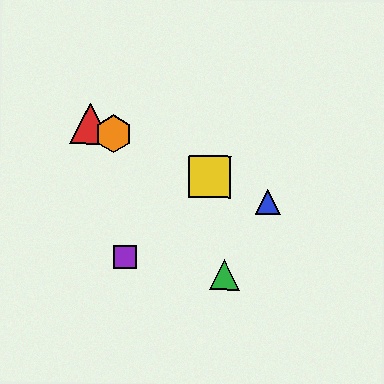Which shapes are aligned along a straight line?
The red triangle, the blue triangle, the yellow square, the orange hexagon are aligned along a straight line.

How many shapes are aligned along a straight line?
4 shapes (the red triangle, the blue triangle, the yellow square, the orange hexagon) are aligned along a straight line.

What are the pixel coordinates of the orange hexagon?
The orange hexagon is at (113, 134).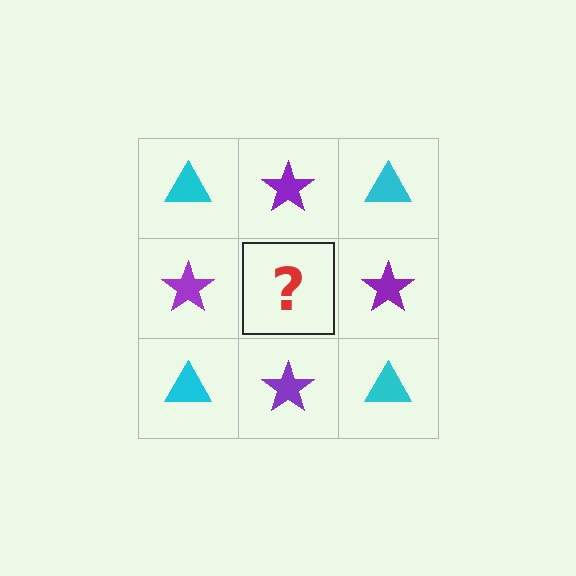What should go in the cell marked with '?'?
The missing cell should contain a cyan triangle.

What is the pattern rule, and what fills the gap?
The rule is that it alternates cyan triangle and purple star in a checkerboard pattern. The gap should be filled with a cyan triangle.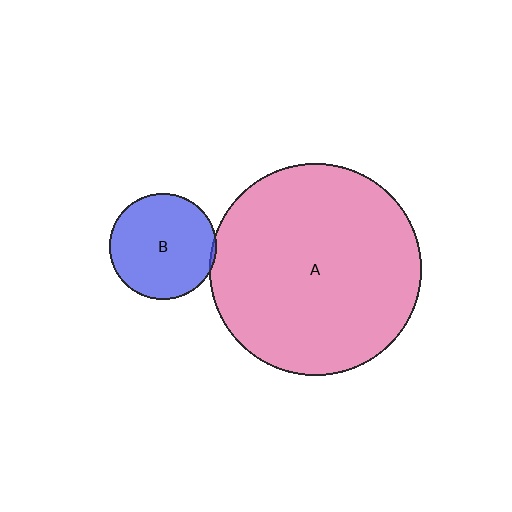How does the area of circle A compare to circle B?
Approximately 3.9 times.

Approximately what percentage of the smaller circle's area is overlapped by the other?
Approximately 5%.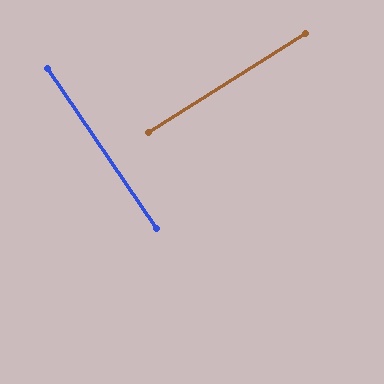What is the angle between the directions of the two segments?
Approximately 88 degrees.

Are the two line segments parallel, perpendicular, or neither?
Perpendicular — they meet at approximately 88°.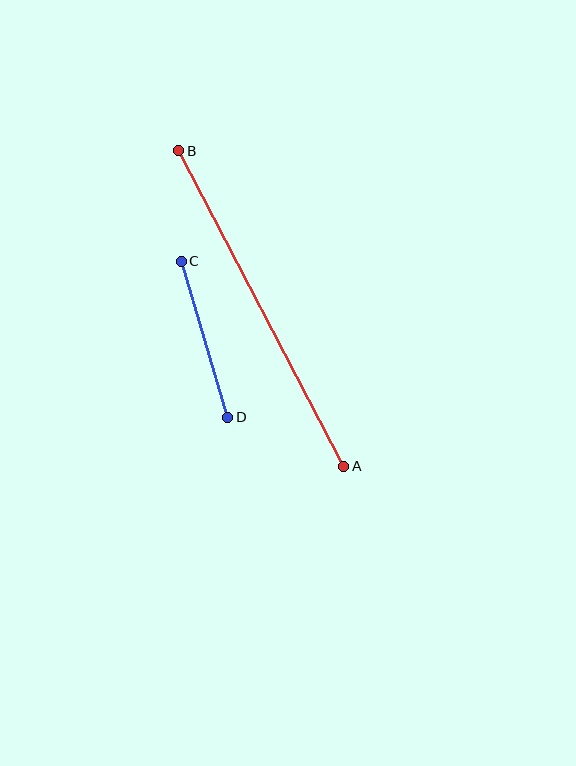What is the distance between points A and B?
The distance is approximately 356 pixels.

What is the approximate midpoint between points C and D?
The midpoint is at approximately (204, 339) pixels.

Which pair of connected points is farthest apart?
Points A and B are farthest apart.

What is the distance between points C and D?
The distance is approximately 163 pixels.